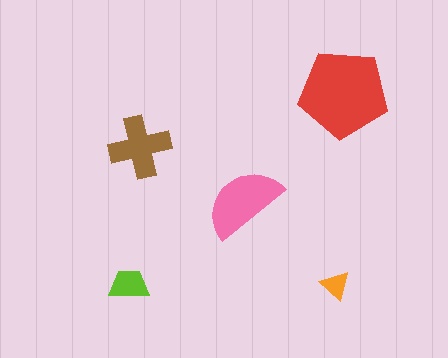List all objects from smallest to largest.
The orange triangle, the lime trapezoid, the brown cross, the pink semicircle, the red pentagon.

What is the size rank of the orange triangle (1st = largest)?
5th.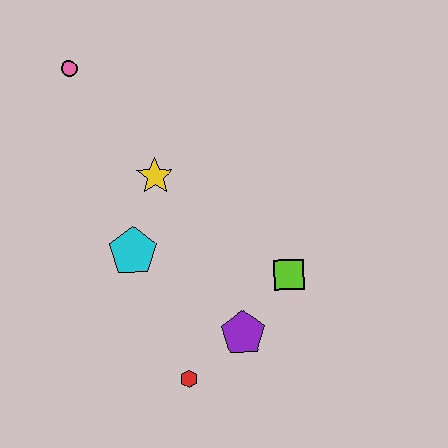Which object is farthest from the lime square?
The pink circle is farthest from the lime square.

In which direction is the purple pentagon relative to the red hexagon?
The purple pentagon is to the right of the red hexagon.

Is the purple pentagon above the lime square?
No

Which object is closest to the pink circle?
The yellow star is closest to the pink circle.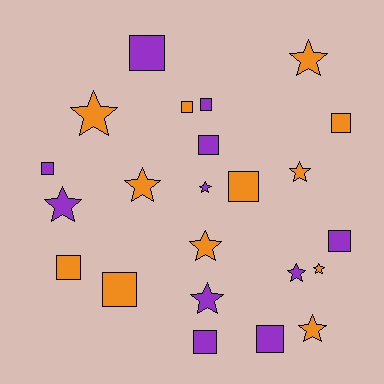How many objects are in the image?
There are 23 objects.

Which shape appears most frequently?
Square, with 12 objects.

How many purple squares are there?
There are 7 purple squares.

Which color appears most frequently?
Orange, with 12 objects.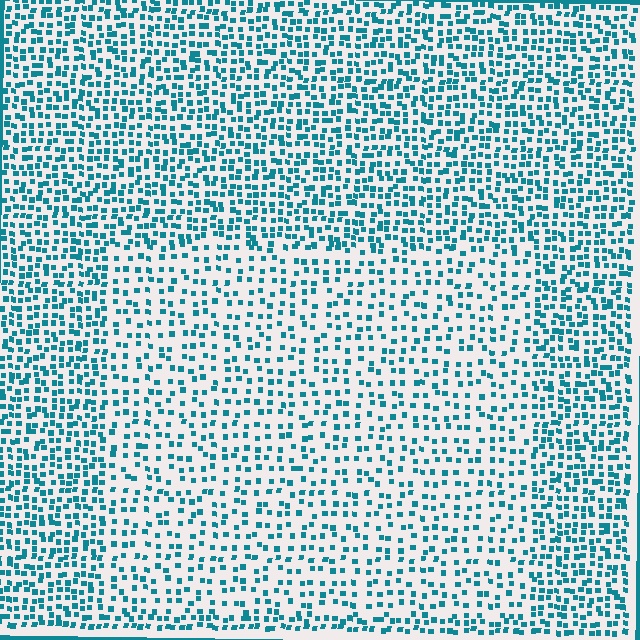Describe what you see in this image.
The image contains small teal elements arranged at two different densities. A rectangle-shaped region is visible where the elements are less densely packed than the surrounding area.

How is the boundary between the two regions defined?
The boundary is defined by a change in element density (approximately 1.8x ratio). All elements are the same color, size, and shape.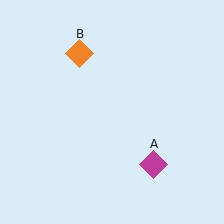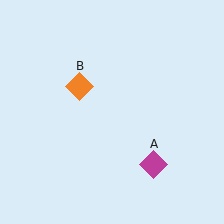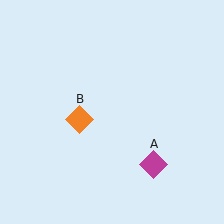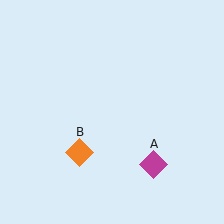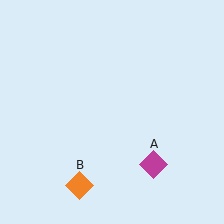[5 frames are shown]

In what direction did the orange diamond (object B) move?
The orange diamond (object B) moved down.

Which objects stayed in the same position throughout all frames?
Magenta diamond (object A) remained stationary.